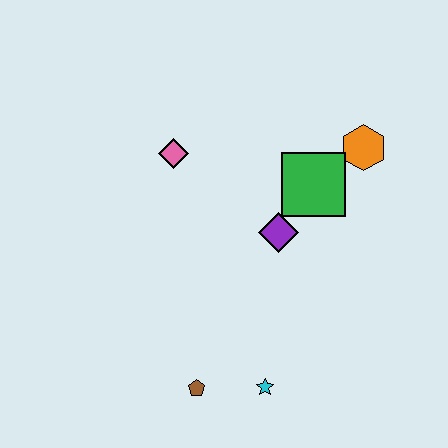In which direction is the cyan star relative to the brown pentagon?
The cyan star is to the right of the brown pentagon.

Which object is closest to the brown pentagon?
The cyan star is closest to the brown pentagon.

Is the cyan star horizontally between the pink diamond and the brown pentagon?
No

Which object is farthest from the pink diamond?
The cyan star is farthest from the pink diamond.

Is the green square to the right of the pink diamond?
Yes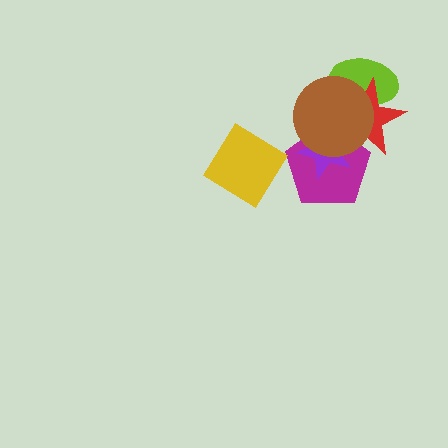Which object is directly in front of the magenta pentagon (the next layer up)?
The purple star is directly in front of the magenta pentagon.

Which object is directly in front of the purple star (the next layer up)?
The red star is directly in front of the purple star.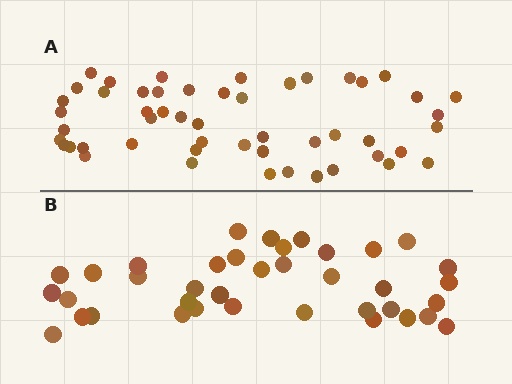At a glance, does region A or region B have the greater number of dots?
Region A (the top region) has more dots.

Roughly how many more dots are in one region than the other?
Region A has approximately 15 more dots than region B.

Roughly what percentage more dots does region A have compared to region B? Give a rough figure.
About 35% more.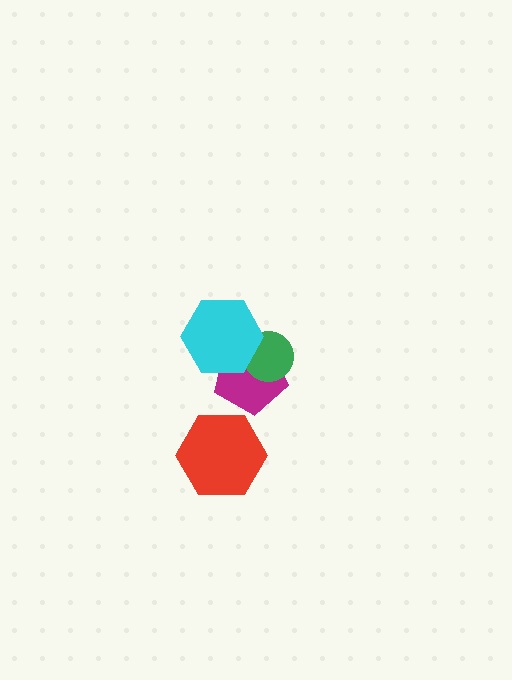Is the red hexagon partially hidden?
No, no other shape covers it.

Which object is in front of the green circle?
The cyan hexagon is in front of the green circle.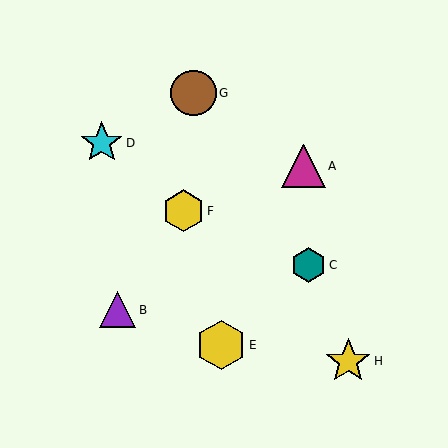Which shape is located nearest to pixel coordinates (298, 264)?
The teal hexagon (labeled C) at (309, 265) is nearest to that location.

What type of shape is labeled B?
Shape B is a purple triangle.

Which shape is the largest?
The yellow hexagon (labeled E) is the largest.